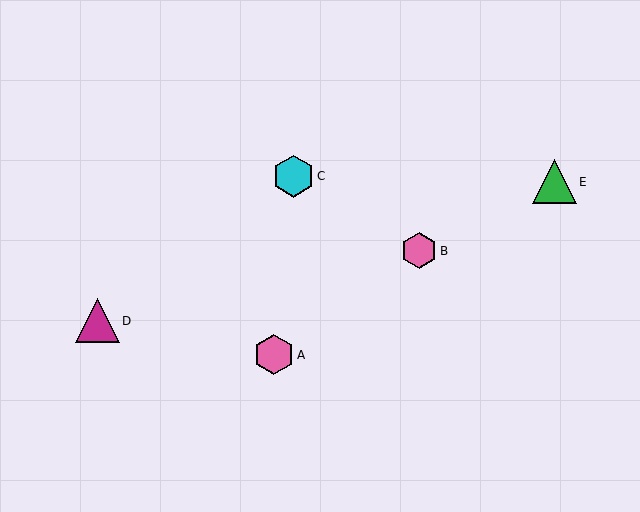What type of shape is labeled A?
Shape A is a pink hexagon.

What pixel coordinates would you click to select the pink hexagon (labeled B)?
Click at (419, 251) to select the pink hexagon B.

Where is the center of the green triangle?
The center of the green triangle is at (554, 182).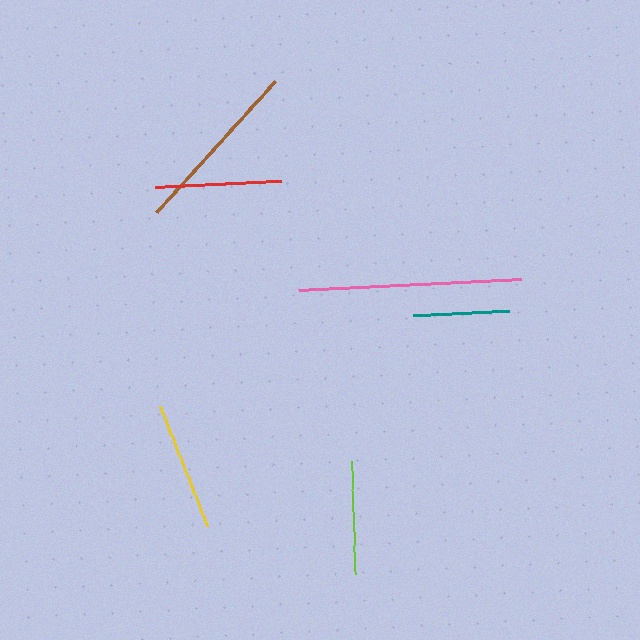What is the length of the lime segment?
The lime segment is approximately 113 pixels long.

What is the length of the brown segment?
The brown segment is approximately 177 pixels long.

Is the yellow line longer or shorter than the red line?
The yellow line is longer than the red line.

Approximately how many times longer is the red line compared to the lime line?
The red line is approximately 1.1 times the length of the lime line.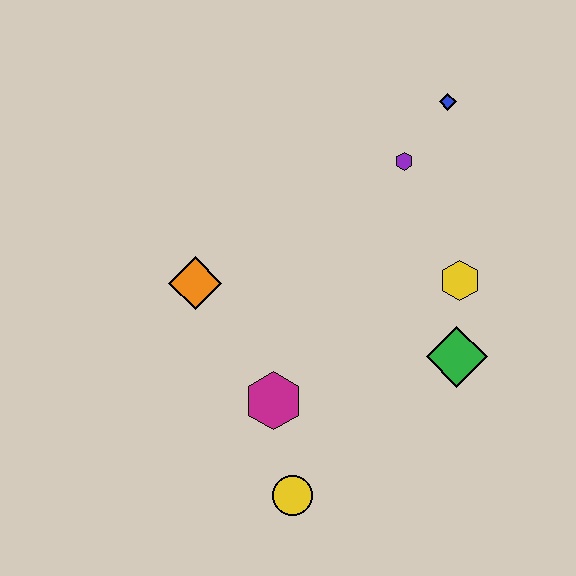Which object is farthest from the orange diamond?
The blue diamond is farthest from the orange diamond.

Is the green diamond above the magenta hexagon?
Yes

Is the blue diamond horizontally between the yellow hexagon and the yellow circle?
Yes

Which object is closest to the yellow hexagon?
The green diamond is closest to the yellow hexagon.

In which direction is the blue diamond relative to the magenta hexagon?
The blue diamond is above the magenta hexagon.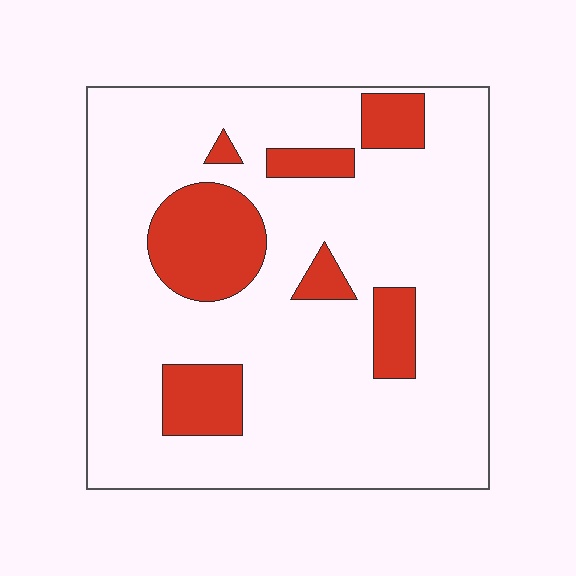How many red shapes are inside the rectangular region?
7.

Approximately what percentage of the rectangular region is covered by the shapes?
Approximately 20%.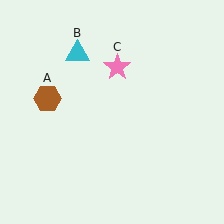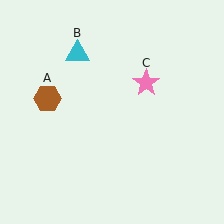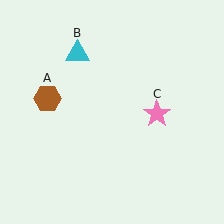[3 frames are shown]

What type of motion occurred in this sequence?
The pink star (object C) rotated clockwise around the center of the scene.